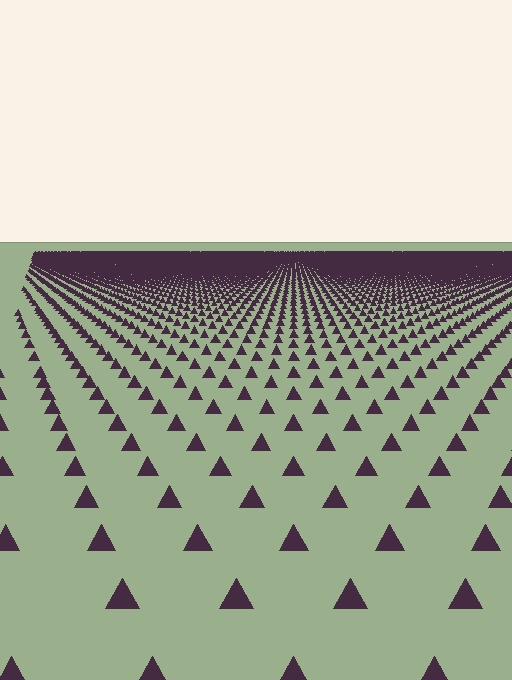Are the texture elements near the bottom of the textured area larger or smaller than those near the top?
Larger. Near the bottom, elements are closer to the viewer and appear at a bigger on-screen size.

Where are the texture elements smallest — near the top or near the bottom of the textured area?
Near the top.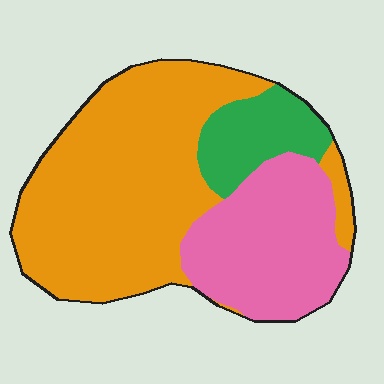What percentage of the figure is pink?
Pink covers 29% of the figure.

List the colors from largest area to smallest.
From largest to smallest: orange, pink, green.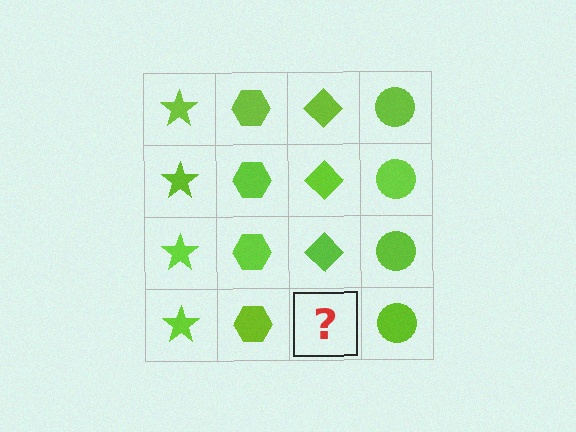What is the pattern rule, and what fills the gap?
The rule is that each column has a consistent shape. The gap should be filled with a lime diamond.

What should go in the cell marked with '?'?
The missing cell should contain a lime diamond.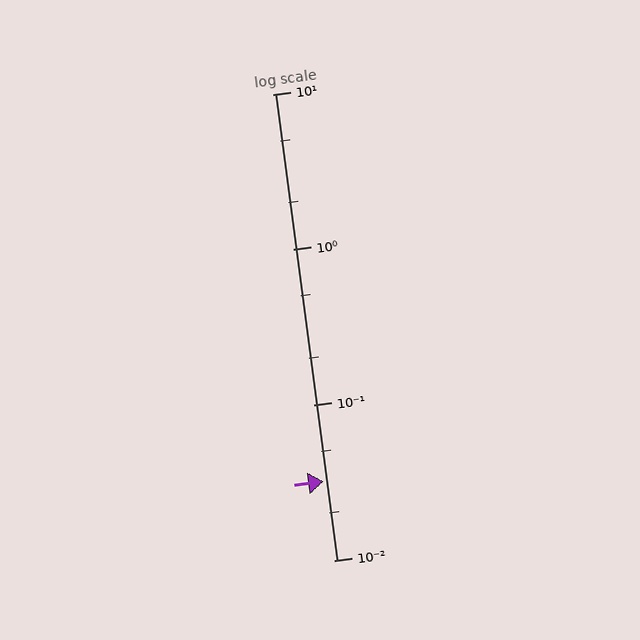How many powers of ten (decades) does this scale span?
The scale spans 3 decades, from 0.01 to 10.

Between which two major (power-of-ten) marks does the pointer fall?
The pointer is between 0.01 and 0.1.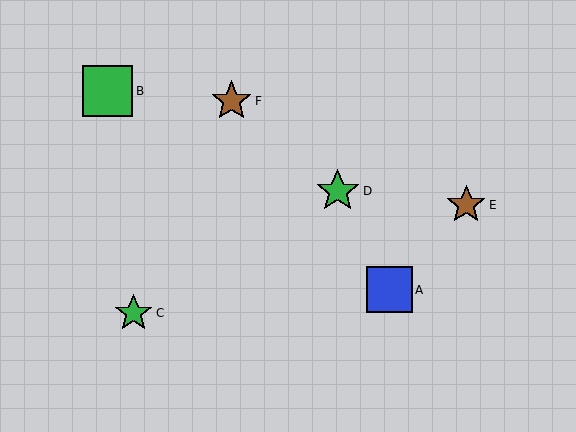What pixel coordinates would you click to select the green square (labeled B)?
Click at (108, 91) to select the green square B.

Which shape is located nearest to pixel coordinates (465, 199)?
The brown star (labeled E) at (466, 205) is nearest to that location.